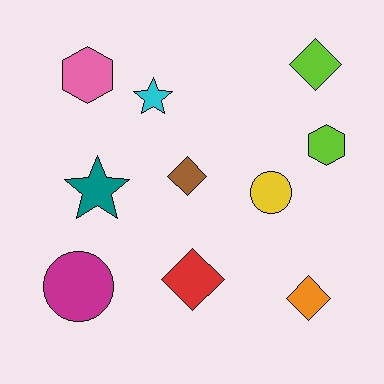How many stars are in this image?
There are 2 stars.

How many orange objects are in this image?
There is 1 orange object.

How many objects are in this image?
There are 10 objects.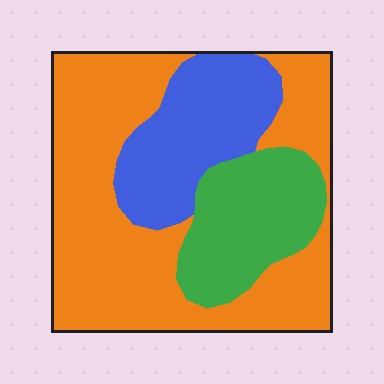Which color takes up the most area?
Orange, at roughly 55%.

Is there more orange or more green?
Orange.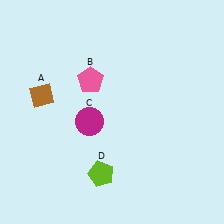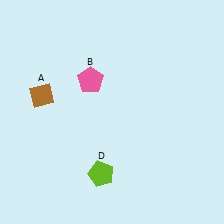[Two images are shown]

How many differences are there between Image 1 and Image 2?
There is 1 difference between the two images.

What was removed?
The magenta circle (C) was removed in Image 2.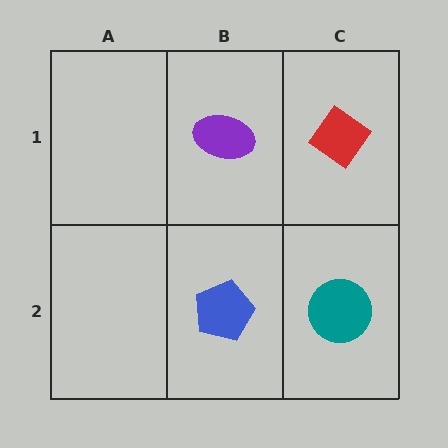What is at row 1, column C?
A red diamond.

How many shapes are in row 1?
2 shapes.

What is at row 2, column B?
A blue pentagon.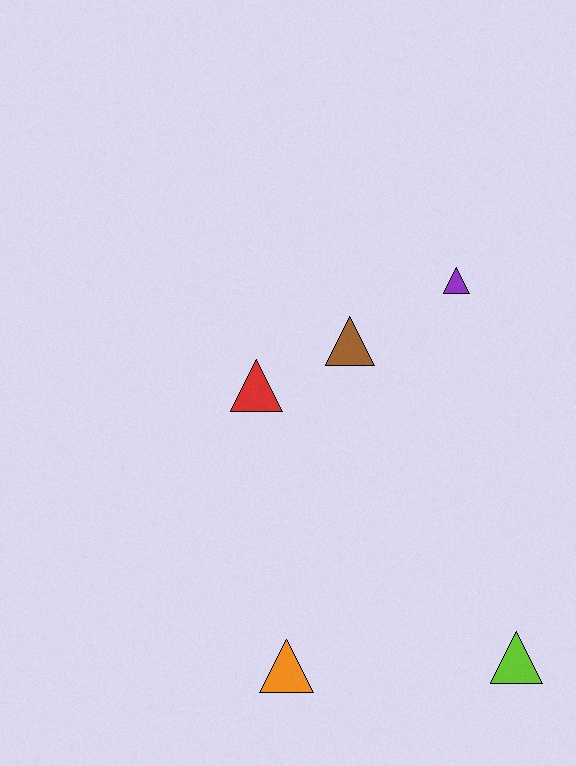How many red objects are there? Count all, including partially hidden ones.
There is 1 red object.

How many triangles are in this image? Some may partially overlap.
There are 5 triangles.